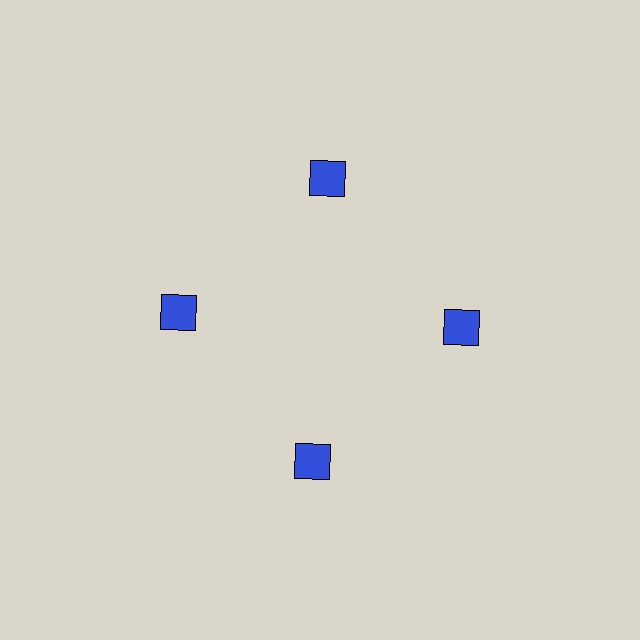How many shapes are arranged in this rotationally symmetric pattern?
There are 4 shapes, arranged in 4 groups of 1.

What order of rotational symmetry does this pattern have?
This pattern has 4-fold rotational symmetry.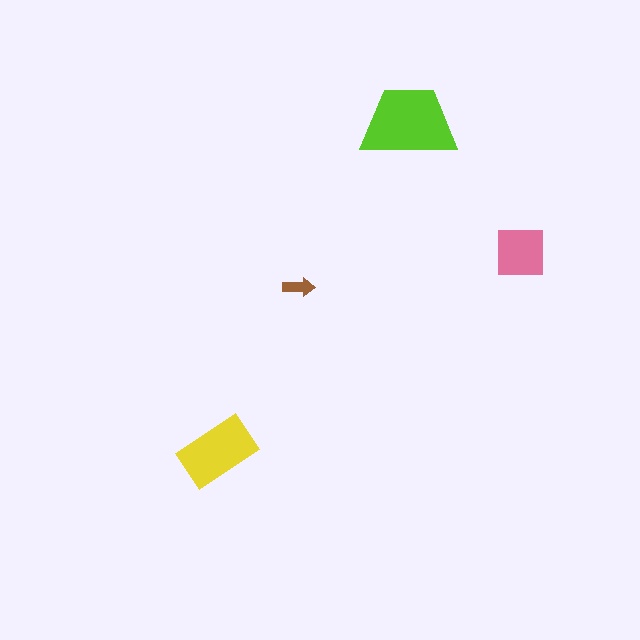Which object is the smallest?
The brown arrow.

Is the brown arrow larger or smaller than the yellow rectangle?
Smaller.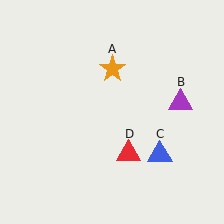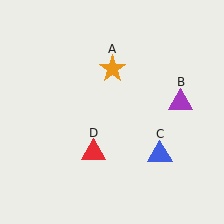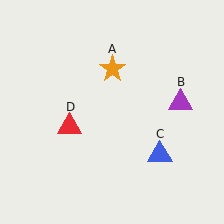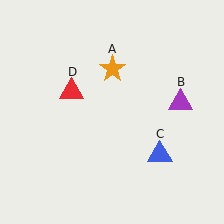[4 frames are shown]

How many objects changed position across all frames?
1 object changed position: red triangle (object D).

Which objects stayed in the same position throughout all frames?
Orange star (object A) and purple triangle (object B) and blue triangle (object C) remained stationary.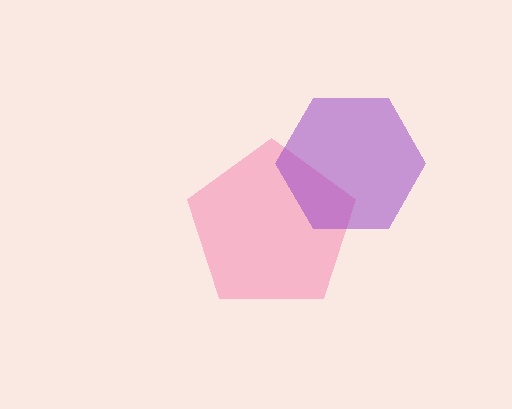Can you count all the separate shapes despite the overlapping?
Yes, there are 2 separate shapes.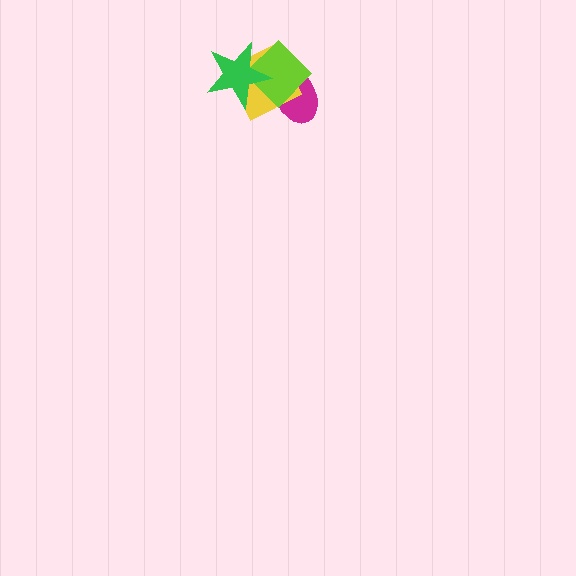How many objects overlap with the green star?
2 objects overlap with the green star.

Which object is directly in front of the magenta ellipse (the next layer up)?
The yellow diamond is directly in front of the magenta ellipse.